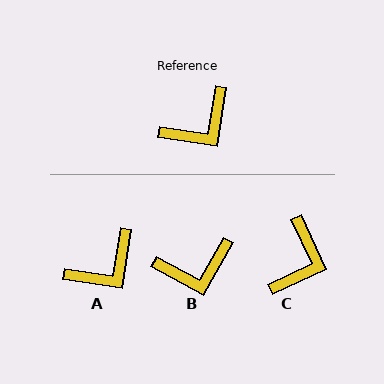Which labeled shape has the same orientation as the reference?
A.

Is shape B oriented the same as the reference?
No, it is off by about 20 degrees.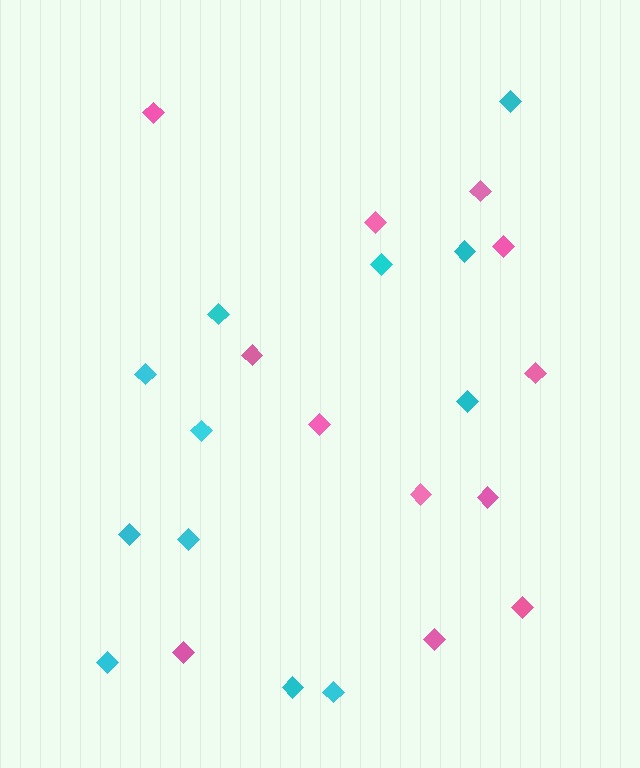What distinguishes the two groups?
There are 2 groups: one group of cyan diamonds (12) and one group of pink diamonds (12).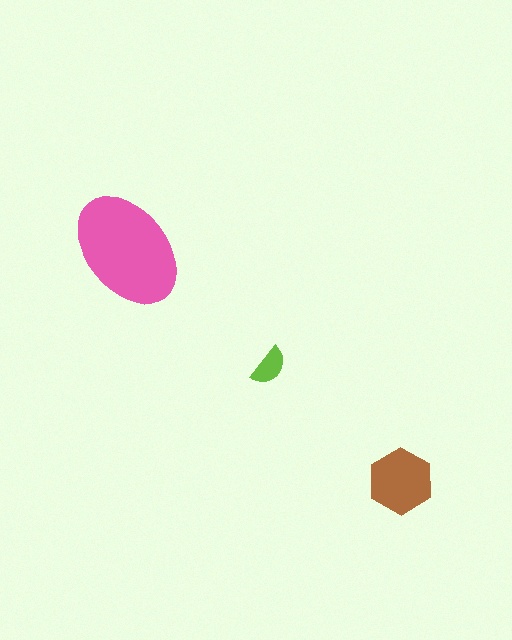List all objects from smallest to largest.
The lime semicircle, the brown hexagon, the pink ellipse.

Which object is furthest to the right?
The brown hexagon is rightmost.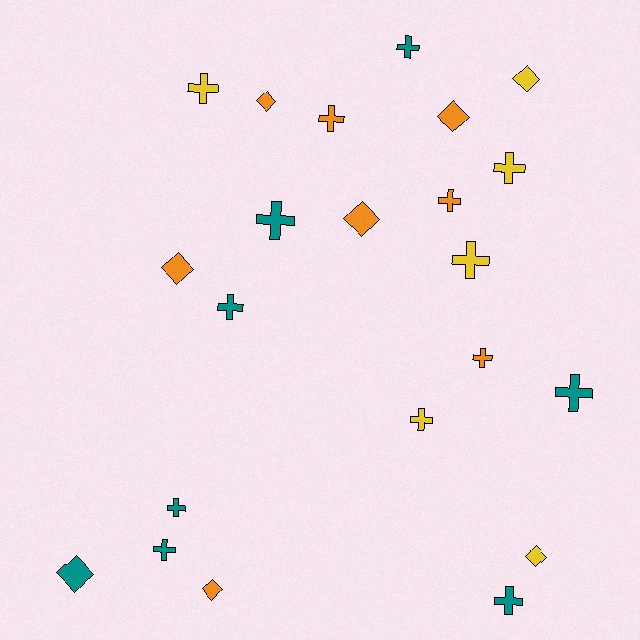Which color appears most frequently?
Orange, with 8 objects.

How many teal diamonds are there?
There is 1 teal diamond.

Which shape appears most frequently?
Cross, with 14 objects.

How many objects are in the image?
There are 22 objects.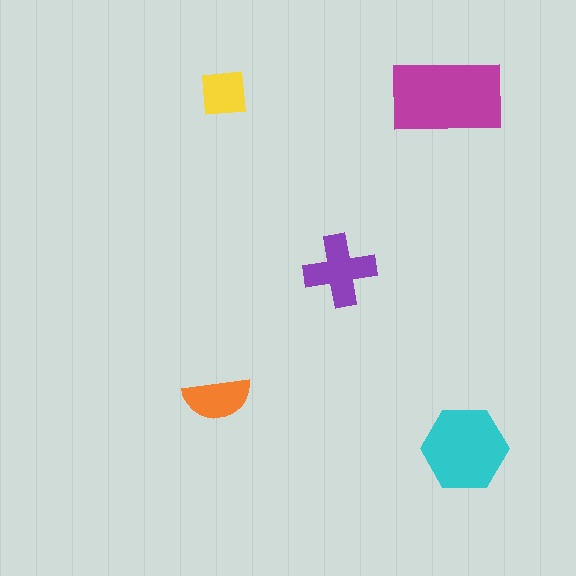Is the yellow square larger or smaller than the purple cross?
Smaller.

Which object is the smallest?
The yellow square.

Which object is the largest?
The magenta rectangle.